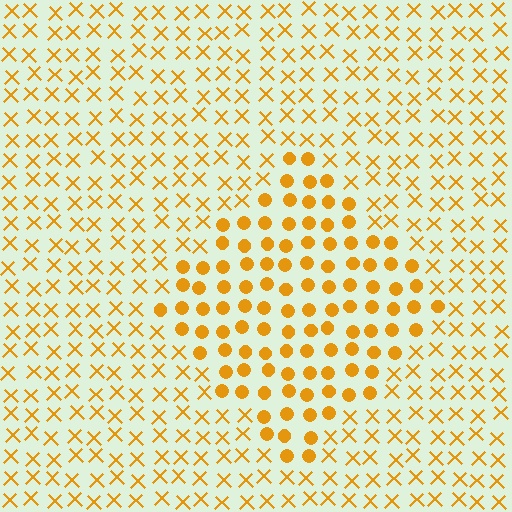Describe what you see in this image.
The image is filled with small orange elements arranged in a uniform grid. A diamond-shaped region contains circles, while the surrounding area contains X marks. The boundary is defined purely by the change in element shape.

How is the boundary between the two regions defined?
The boundary is defined by a change in element shape: circles inside vs. X marks outside. All elements share the same color and spacing.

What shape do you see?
I see a diamond.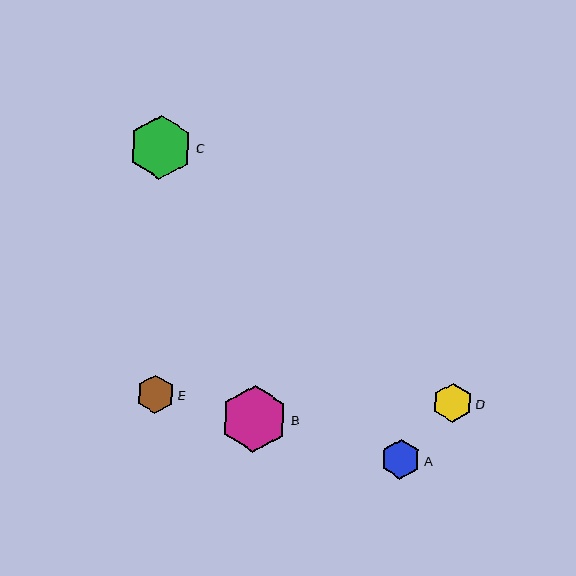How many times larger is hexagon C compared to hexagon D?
Hexagon C is approximately 1.6 times the size of hexagon D.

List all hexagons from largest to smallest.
From largest to smallest: B, C, A, D, E.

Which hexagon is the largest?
Hexagon B is the largest with a size of approximately 67 pixels.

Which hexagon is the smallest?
Hexagon E is the smallest with a size of approximately 38 pixels.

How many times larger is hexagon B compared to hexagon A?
Hexagon B is approximately 1.7 times the size of hexagon A.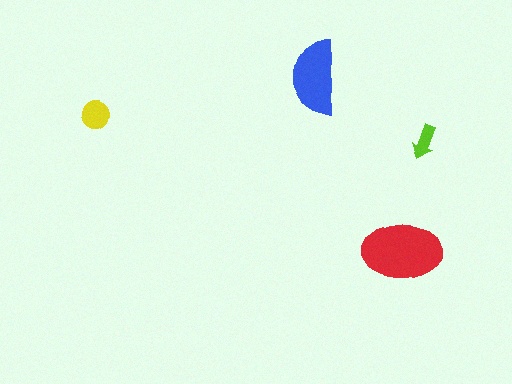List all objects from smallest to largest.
The lime arrow, the yellow circle, the blue semicircle, the red ellipse.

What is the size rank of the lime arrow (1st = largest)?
4th.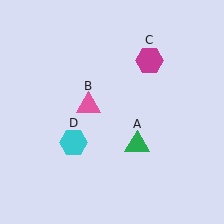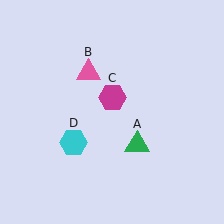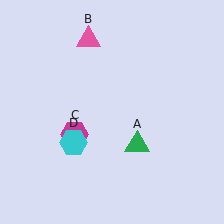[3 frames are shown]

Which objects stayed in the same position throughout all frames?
Green triangle (object A) and cyan hexagon (object D) remained stationary.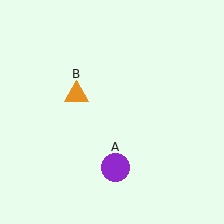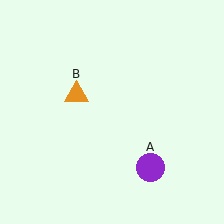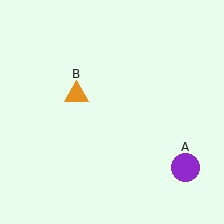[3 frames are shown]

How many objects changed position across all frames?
1 object changed position: purple circle (object A).